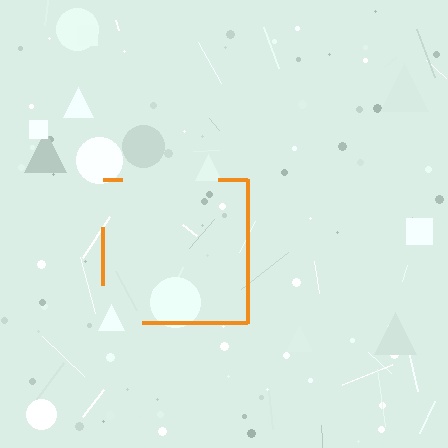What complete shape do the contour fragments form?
The contour fragments form a square.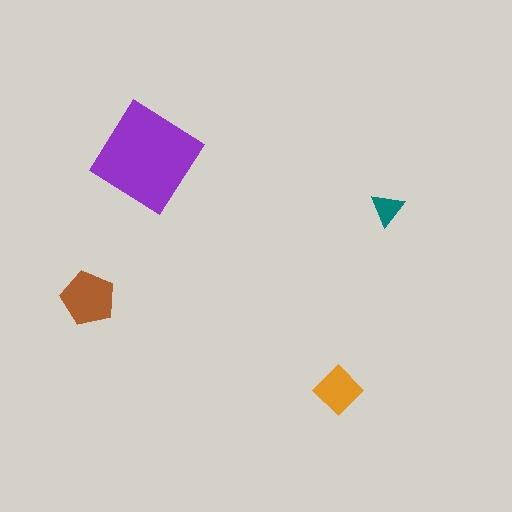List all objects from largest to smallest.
The purple diamond, the brown pentagon, the orange diamond, the teal triangle.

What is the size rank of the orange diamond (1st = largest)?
3rd.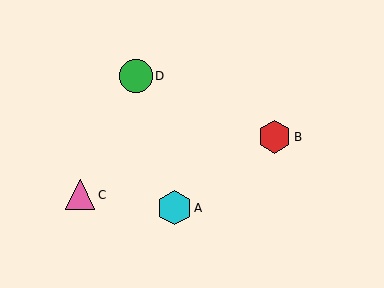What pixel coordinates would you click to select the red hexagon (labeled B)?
Click at (275, 137) to select the red hexagon B.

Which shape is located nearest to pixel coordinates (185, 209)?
The cyan hexagon (labeled A) at (174, 208) is nearest to that location.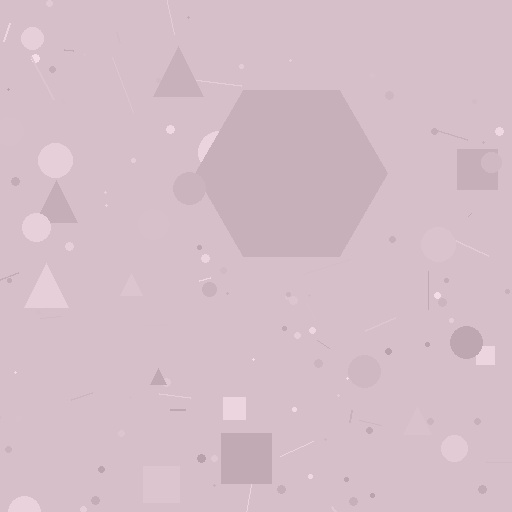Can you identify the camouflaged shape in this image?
The camouflaged shape is a hexagon.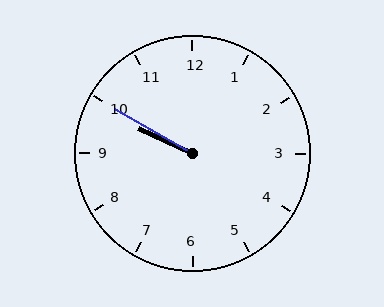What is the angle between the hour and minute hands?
Approximately 5 degrees.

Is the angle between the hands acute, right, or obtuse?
It is acute.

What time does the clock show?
9:50.